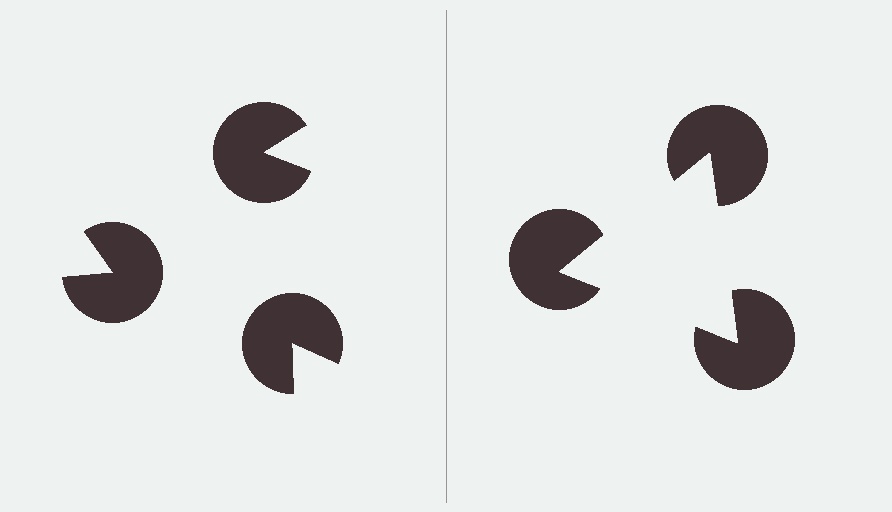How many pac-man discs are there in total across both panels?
6 — 3 on each side.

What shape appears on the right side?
An illusory triangle.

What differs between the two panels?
The pac-man discs are positioned identically on both sides; only the wedge orientations differ. On the right they align to a triangle; on the left they are misaligned.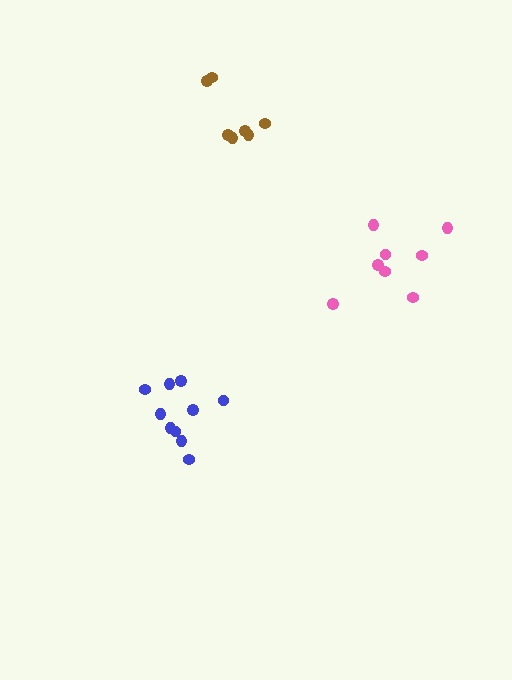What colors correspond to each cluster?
The clusters are colored: blue, pink, brown.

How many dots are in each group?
Group 1: 10 dots, Group 2: 8 dots, Group 3: 7 dots (25 total).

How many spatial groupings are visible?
There are 3 spatial groupings.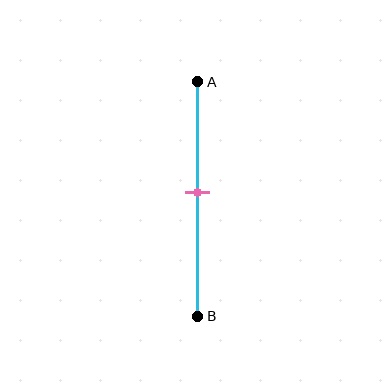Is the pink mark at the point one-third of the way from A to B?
No, the mark is at about 45% from A, not at the 33% one-third point.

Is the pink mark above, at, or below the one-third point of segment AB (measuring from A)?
The pink mark is below the one-third point of segment AB.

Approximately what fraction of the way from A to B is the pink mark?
The pink mark is approximately 45% of the way from A to B.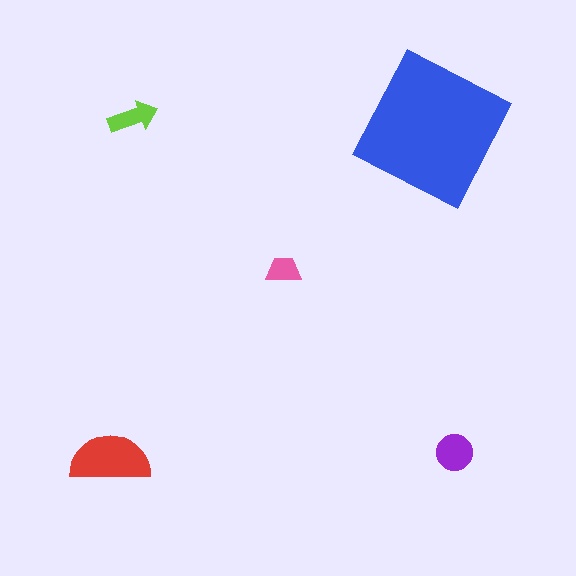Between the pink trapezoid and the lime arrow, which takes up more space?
The lime arrow.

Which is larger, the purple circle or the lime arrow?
The purple circle.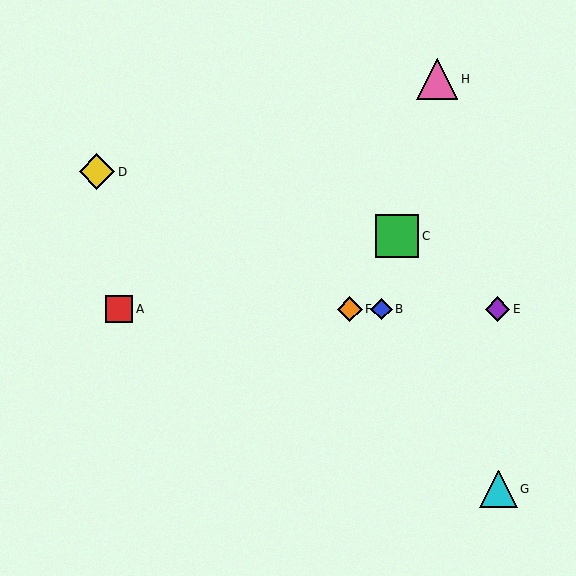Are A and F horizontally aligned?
Yes, both are at y≈309.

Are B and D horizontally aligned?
No, B is at y≈309 and D is at y≈172.